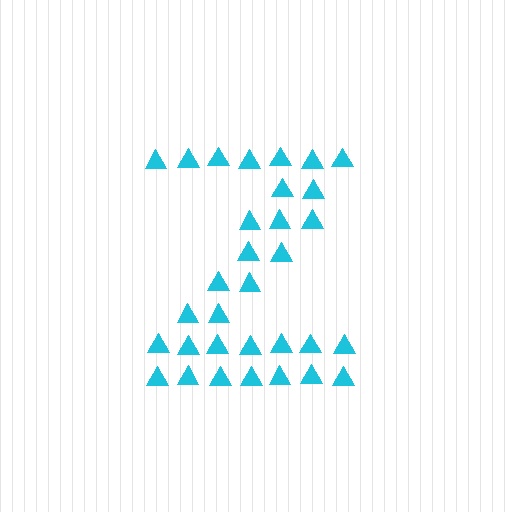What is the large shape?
The large shape is the letter Z.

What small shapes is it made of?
It is made of small triangles.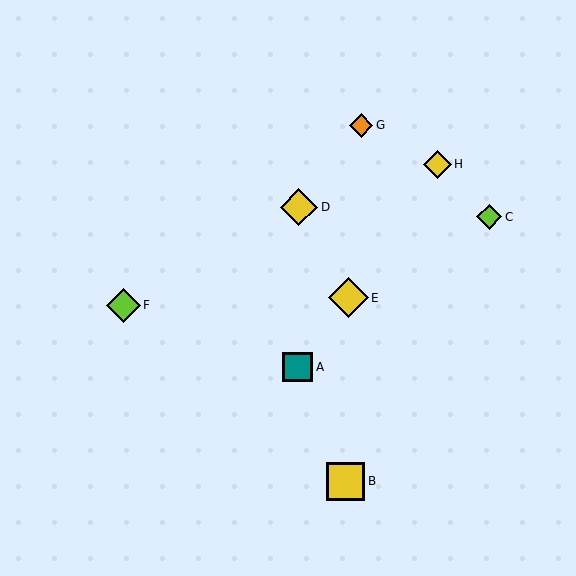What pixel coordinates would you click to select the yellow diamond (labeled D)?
Click at (299, 207) to select the yellow diamond D.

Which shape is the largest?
The yellow diamond (labeled E) is the largest.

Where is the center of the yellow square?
The center of the yellow square is at (346, 481).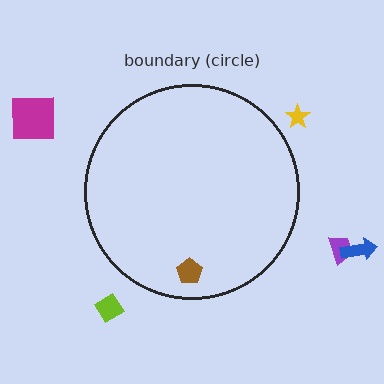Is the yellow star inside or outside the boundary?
Outside.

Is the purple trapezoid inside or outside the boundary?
Outside.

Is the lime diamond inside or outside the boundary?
Outside.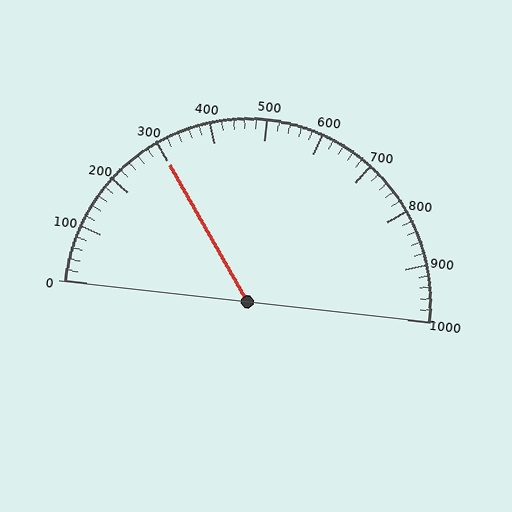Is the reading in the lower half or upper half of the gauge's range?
The reading is in the lower half of the range (0 to 1000).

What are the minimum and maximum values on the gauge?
The gauge ranges from 0 to 1000.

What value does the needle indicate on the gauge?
The needle indicates approximately 300.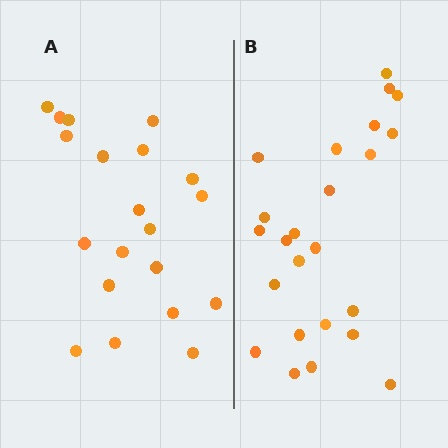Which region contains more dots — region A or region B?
Region B (the right region) has more dots.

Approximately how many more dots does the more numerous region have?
Region B has about 4 more dots than region A.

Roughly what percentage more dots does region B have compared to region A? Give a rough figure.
About 20% more.